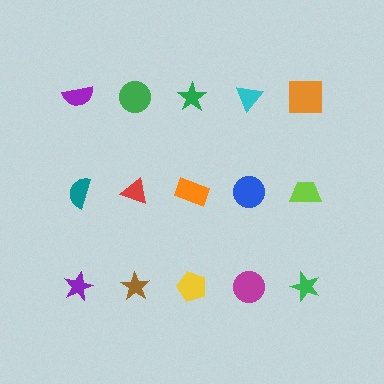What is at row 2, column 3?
An orange rectangle.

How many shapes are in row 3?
5 shapes.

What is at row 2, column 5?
A lime trapezoid.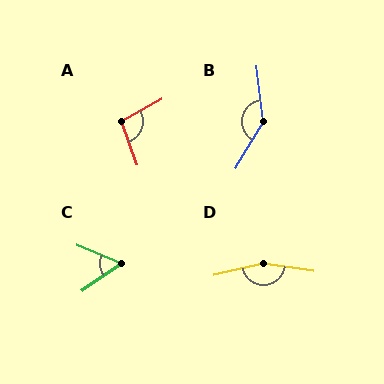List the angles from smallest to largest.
C (58°), A (100°), B (142°), D (158°).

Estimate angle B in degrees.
Approximately 142 degrees.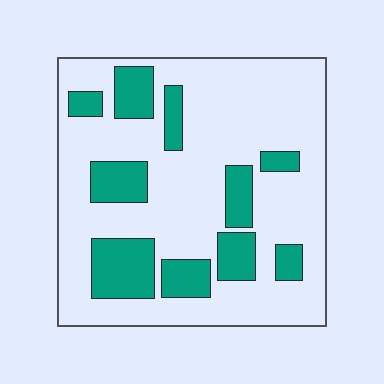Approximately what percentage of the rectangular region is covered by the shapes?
Approximately 25%.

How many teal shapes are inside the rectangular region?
10.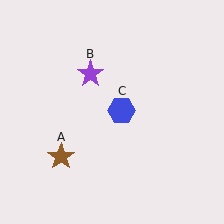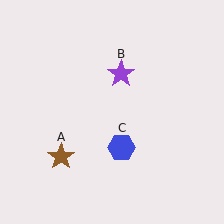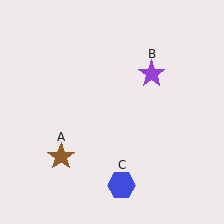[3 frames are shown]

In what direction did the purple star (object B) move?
The purple star (object B) moved right.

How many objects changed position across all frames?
2 objects changed position: purple star (object B), blue hexagon (object C).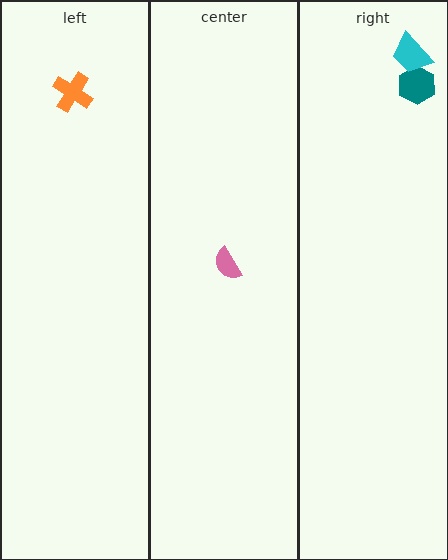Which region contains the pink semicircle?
The center region.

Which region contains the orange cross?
The left region.